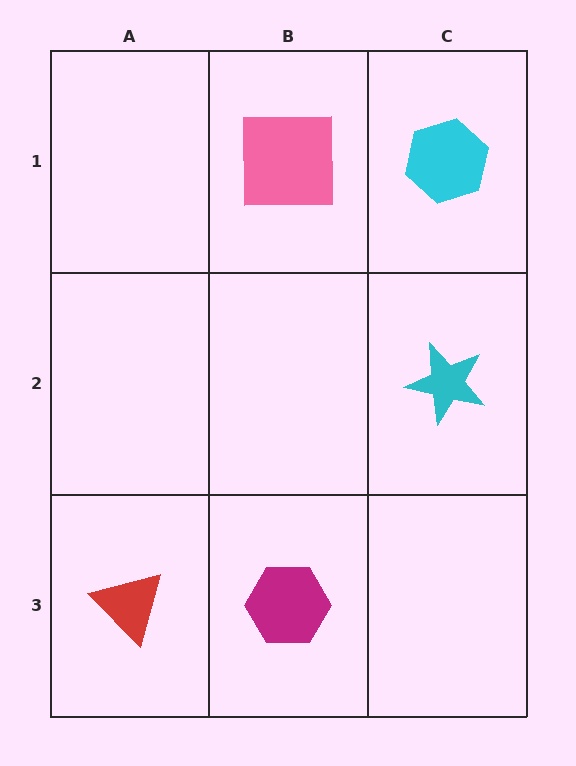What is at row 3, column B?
A magenta hexagon.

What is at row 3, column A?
A red triangle.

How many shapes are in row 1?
2 shapes.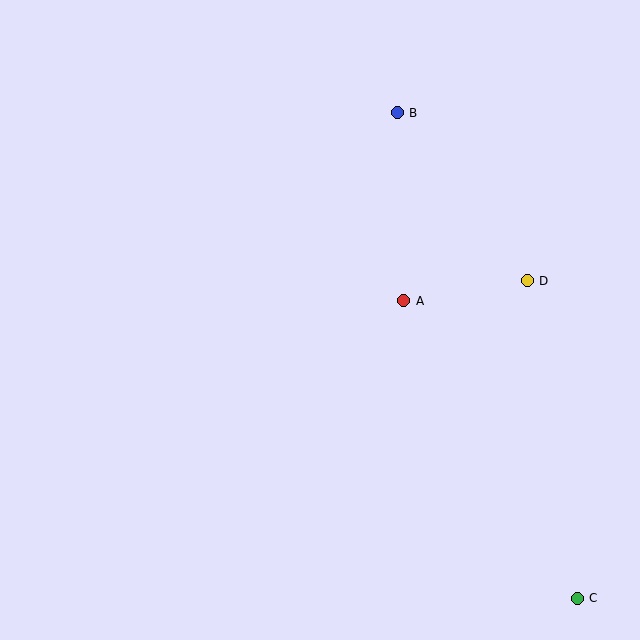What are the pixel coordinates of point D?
Point D is at (527, 281).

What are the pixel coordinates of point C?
Point C is at (577, 598).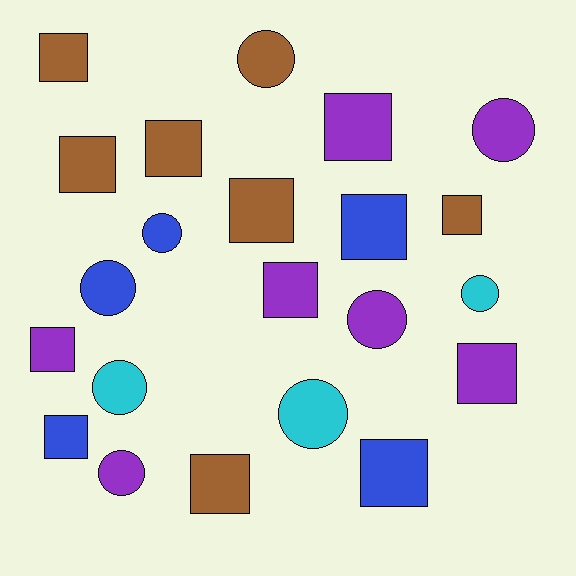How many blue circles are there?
There are 2 blue circles.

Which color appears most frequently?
Purple, with 7 objects.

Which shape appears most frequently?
Square, with 13 objects.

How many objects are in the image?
There are 22 objects.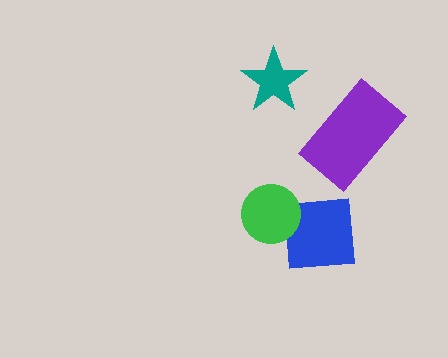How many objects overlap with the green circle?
1 object overlaps with the green circle.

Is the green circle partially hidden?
No, no other shape covers it.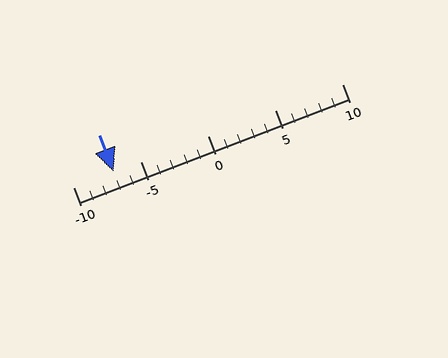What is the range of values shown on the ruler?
The ruler shows values from -10 to 10.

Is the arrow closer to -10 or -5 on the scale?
The arrow is closer to -5.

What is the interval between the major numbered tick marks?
The major tick marks are spaced 5 units apart.